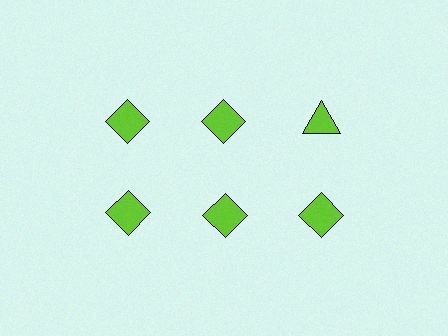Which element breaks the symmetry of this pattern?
The lime triangle in the top row, center column breaks the symmetry. All other shapes are lime diamonds.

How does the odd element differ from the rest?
It has a different shape: triangle instead of diamond.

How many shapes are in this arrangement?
There are 6 shapes arranged in a grid pattern.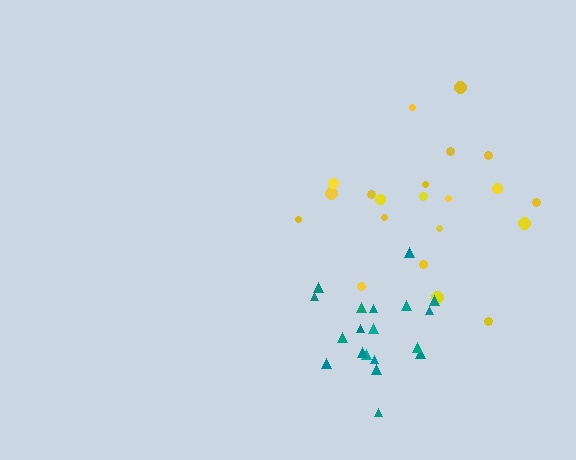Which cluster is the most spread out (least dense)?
Yellow.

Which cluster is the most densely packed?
Teal.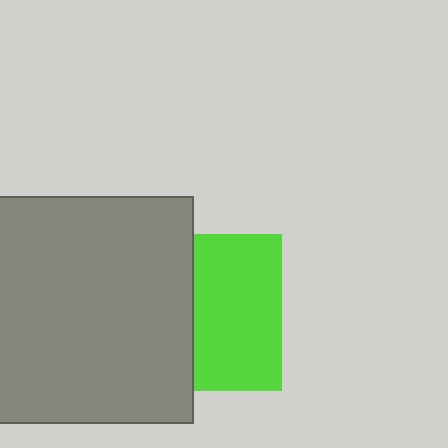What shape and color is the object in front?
The object in front is a gray square.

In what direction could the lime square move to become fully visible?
The lime square could move right. That would shift it out from behind the gray square entirely.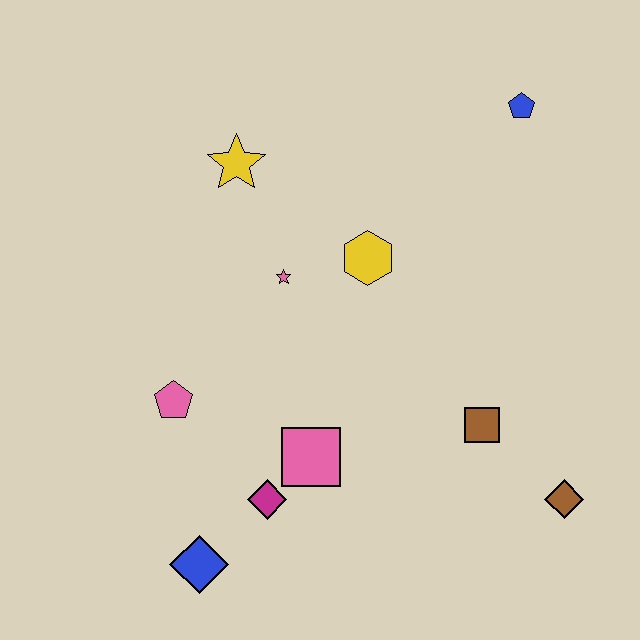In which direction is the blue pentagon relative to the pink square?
The blue pentagon is above the pink square.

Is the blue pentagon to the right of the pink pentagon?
Yes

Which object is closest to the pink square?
The magenta diamond is closest to the pink square.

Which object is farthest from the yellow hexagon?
The blue diamond is farthest from the yellow hexagon.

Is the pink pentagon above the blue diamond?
Yes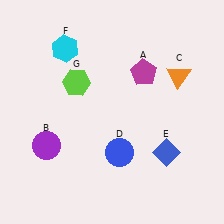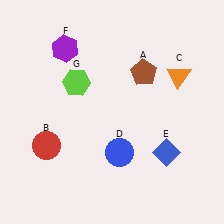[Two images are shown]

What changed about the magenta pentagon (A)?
In Image 1, A is magenta. In Image 2, it changed to brown.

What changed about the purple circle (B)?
In Image 1, B is purple. In Image 2, it changed to red.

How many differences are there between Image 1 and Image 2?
There are 3 differences between the two images.